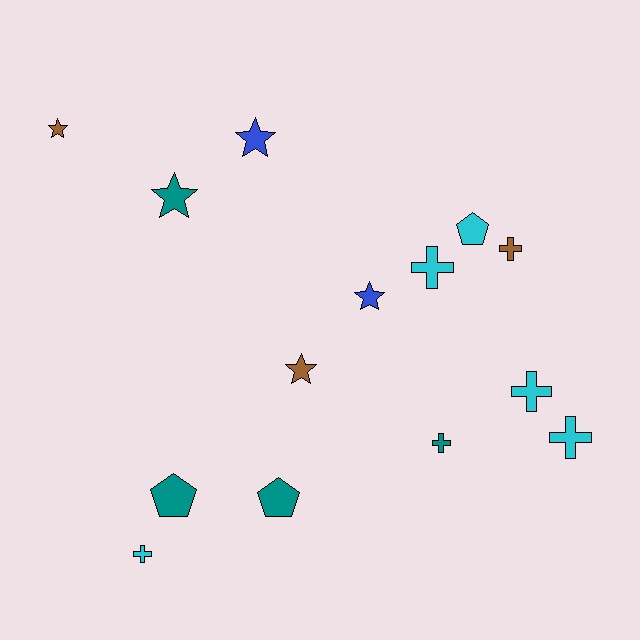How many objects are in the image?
There are 14 objects.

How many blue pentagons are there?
There are no blue pentagons.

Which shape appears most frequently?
Cross, with 6 objects.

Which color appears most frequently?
Cyan, with 5 objects.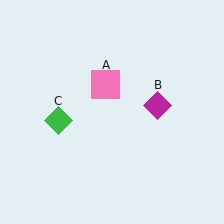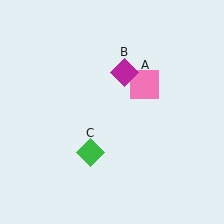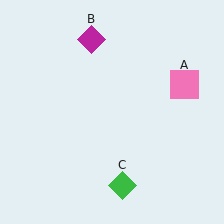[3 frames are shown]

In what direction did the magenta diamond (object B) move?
The magenta diamond (object B) moved up and to the left.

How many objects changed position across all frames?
3 objects changed position: pink square (object A), magenta diamond (object B), green diamond (object C).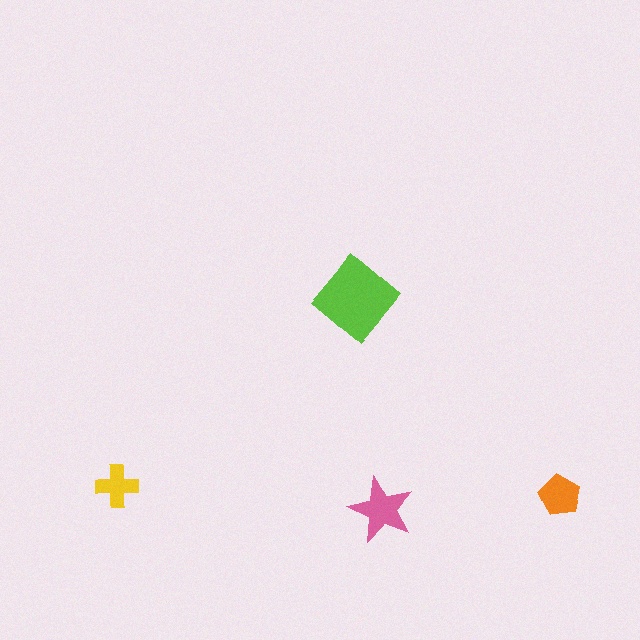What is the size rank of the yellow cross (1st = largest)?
4th.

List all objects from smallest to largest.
The yellow cross, the orange pentagon, the pink star, the lime diamond.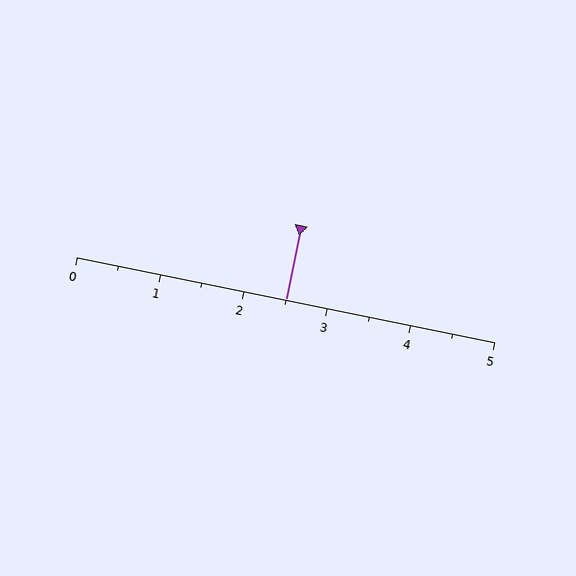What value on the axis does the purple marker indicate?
The marker indicates approximately 2.5.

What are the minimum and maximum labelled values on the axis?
The axis runs from 0 to 5.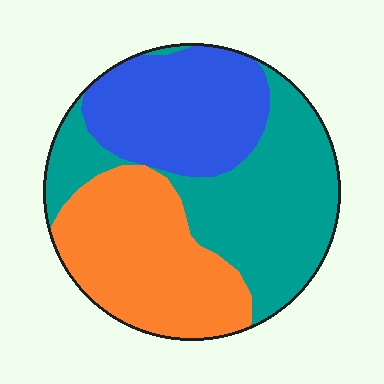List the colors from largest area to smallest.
From largest to smallest: teal, orange, blue.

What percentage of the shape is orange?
Orange takes up between a quarter and a half of the shape.